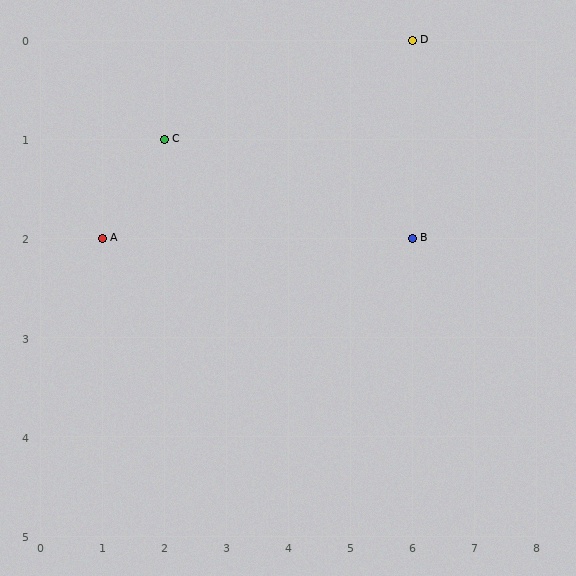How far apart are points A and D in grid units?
Points A and D are 5 columns and 2 rows apart (about 5.4 grid units diagonally).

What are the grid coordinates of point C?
Point C is at grid coordinates (2, 1).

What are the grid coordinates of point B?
Point B is at grid coordinates (6, 2).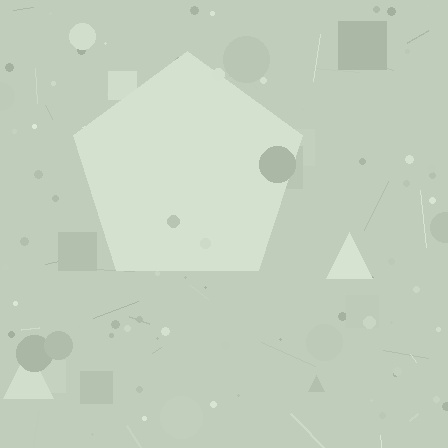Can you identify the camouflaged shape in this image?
The camouflaged shape is a pentagon.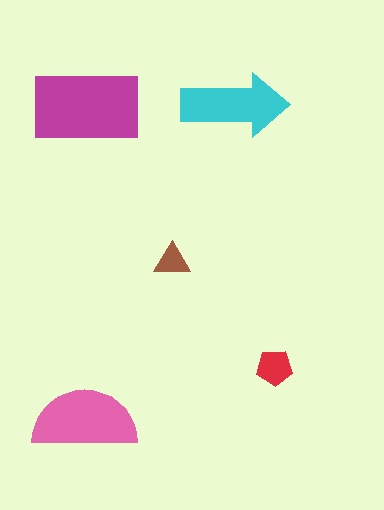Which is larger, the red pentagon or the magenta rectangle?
The magenta rectangle.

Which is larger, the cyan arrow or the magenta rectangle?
The magenta rectangle.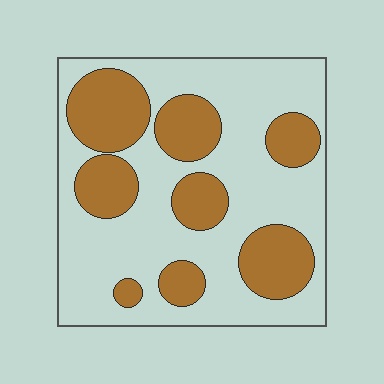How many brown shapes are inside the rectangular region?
8.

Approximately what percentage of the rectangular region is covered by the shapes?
Approximately 35%.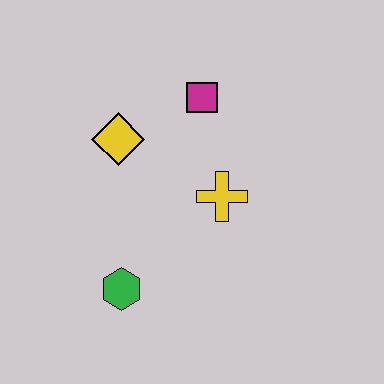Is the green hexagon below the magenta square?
Yes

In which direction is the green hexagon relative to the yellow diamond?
The green hexagon is below the yellow diamond.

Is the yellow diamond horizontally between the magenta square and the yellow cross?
No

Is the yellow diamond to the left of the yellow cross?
Yes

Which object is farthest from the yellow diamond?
The green hexagon is farthest from the yellow diamond.